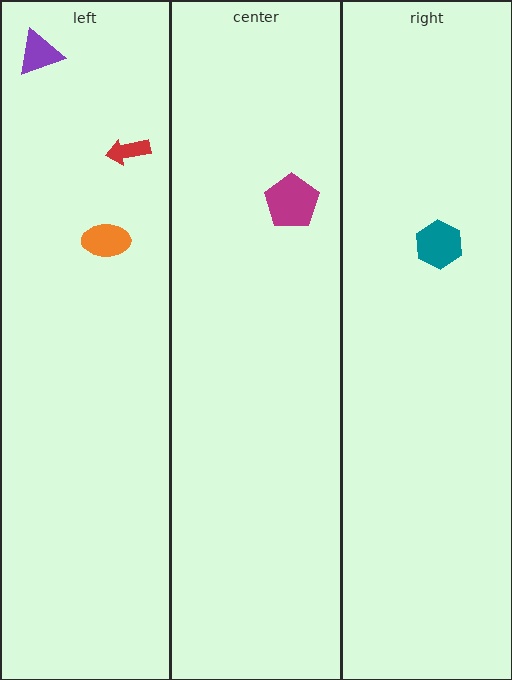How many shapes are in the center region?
1.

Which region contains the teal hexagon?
The right region.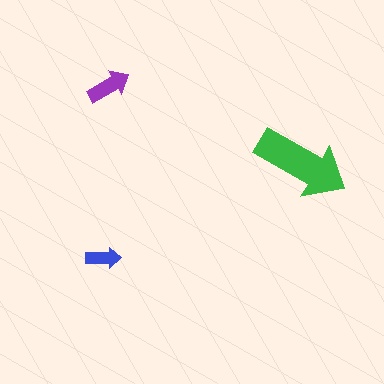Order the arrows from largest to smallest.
the green one, the purple one, the blue one.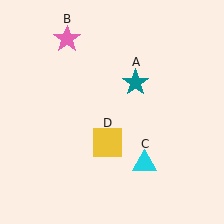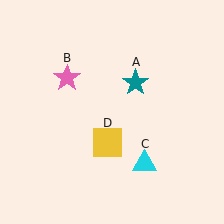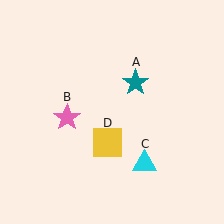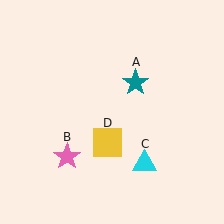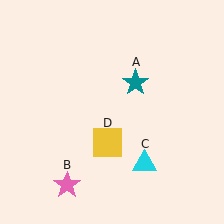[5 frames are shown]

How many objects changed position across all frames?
1 object changed position: pink star (object B).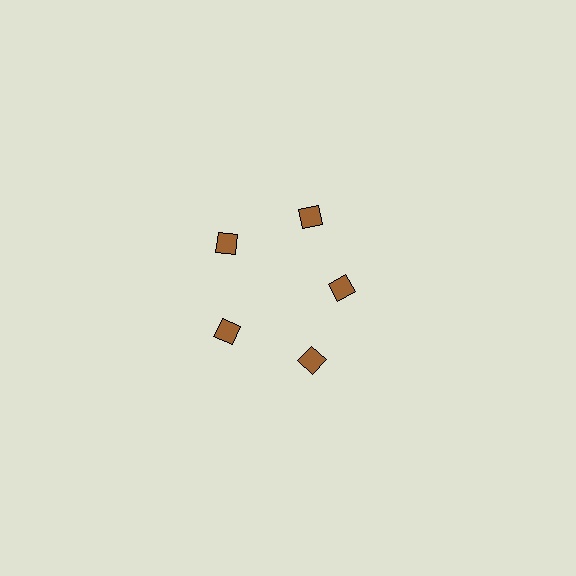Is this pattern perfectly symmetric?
No. The 5 brown diamonds are arranged in a ring, but one element near the 3 o'clock position is pulled inward toward the center, breaking the 5-fold rotational symmetry.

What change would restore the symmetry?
The symmetry would be restored by moving it outward, back onto the ring so that all 5 diamonds sit at equal angles and equal distance from the center.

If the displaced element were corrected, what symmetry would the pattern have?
It would have 5-fold rotational symmetry — the pattern would map onto itself every 72 degrees.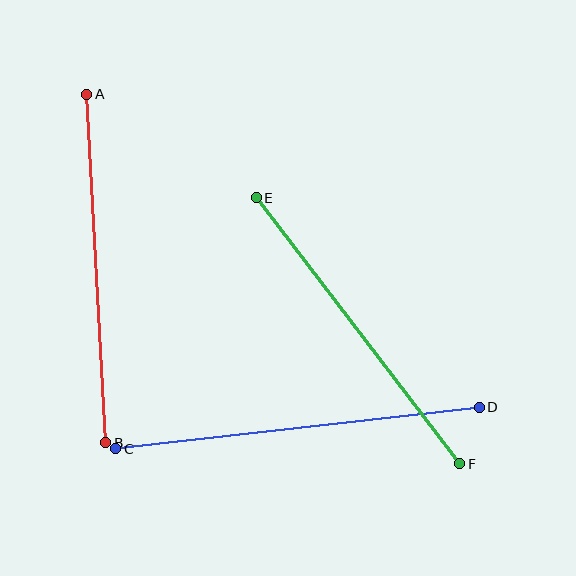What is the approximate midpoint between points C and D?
The midpoint is at approximately (297, 428) pixels.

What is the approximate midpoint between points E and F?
The midpoint is at approximately (358, 331) pixels.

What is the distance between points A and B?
The distance is approximately 349 pixels.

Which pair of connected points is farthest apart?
Points C and D are farthest apart.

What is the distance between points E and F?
The distance is approximately 335 pixels.